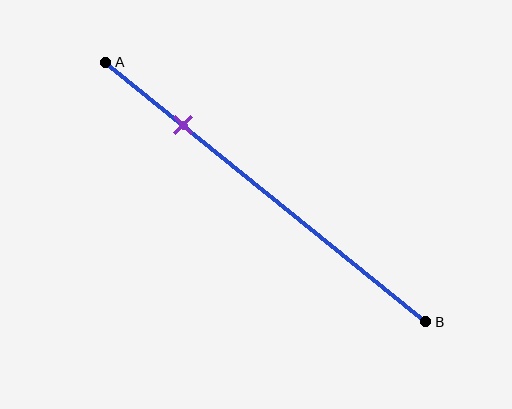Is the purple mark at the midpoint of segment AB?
No, the mark is at about 25% from A, not at the 50% midpoint.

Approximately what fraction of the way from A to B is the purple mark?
The purple mark is approximately 25% of the way from A to B.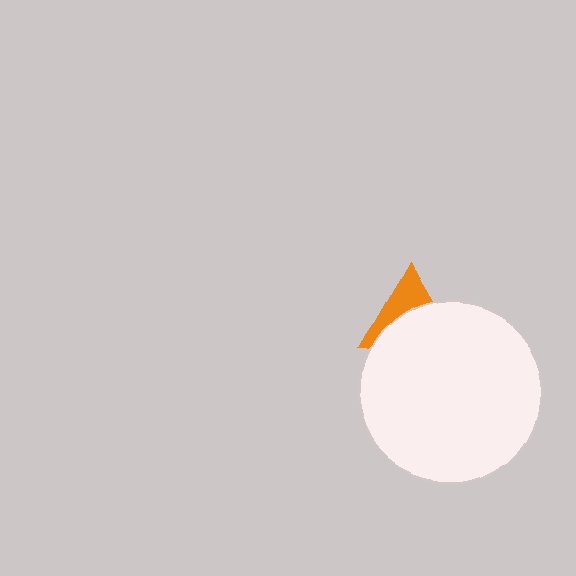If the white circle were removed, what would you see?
You would see the complete orange triangle.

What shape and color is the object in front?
The object in front is a white circle.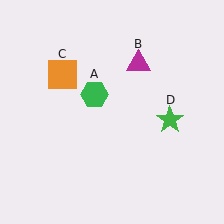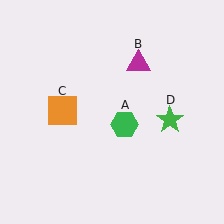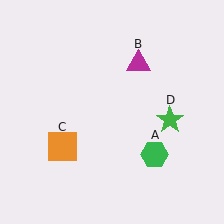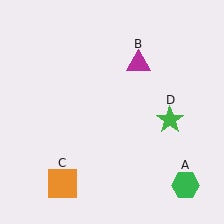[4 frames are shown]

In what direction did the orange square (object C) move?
The orange square (object C) moved down.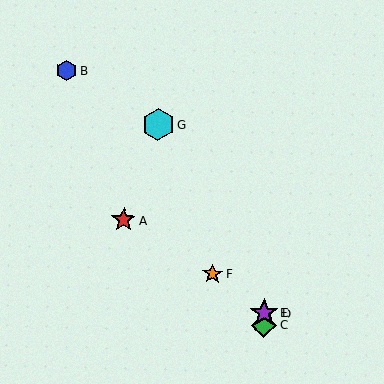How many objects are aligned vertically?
3 objects (C, D, E) are aligned vertically.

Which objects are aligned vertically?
Objects C, D, E are aligned vertically.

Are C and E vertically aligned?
Yes, both are at x≈264.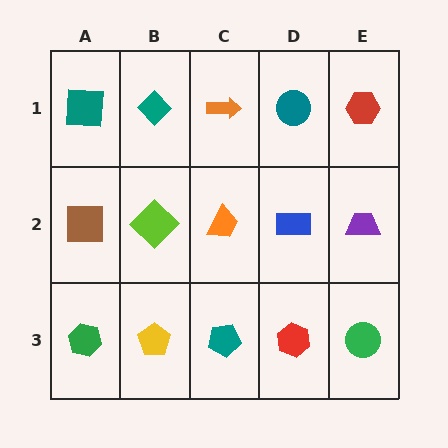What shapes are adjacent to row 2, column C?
An orange arrow (row 1, column C), a teal pentagon (row 3, column C), a lime diamond (row 2, column B), a blue rectangle (row 2, column D).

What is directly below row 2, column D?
A red hexagon.